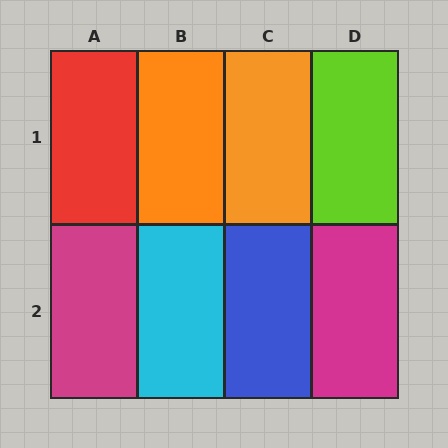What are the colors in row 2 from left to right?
Magenta, cyan, blue, magenta.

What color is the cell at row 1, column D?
Lime.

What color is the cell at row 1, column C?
Orange.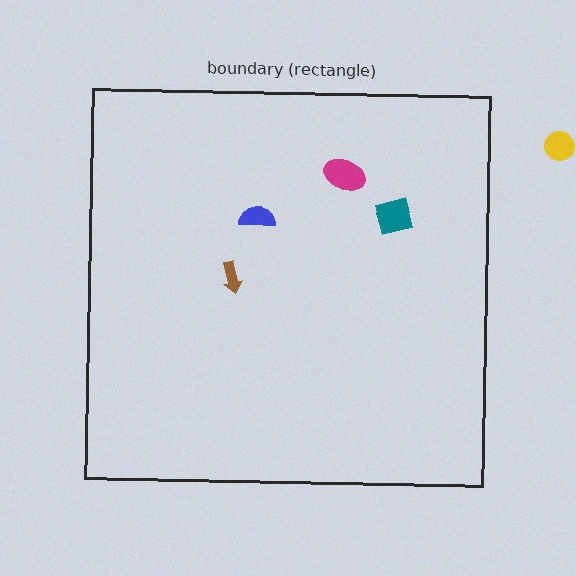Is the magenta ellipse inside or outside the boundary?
Inside.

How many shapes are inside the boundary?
4 inside, 1 outside.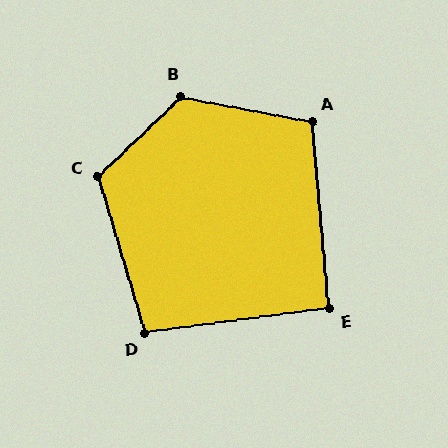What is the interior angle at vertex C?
Approximately 117 degrees (obtuse).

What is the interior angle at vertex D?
Approximately 99 degrees (obtuse).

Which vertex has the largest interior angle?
B, at approximately 125 degrees.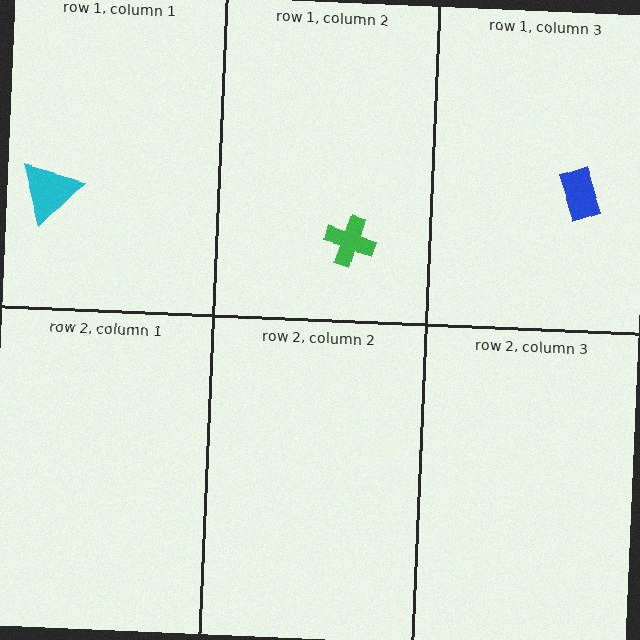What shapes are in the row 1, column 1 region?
The cyan triangle.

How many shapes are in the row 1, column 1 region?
1.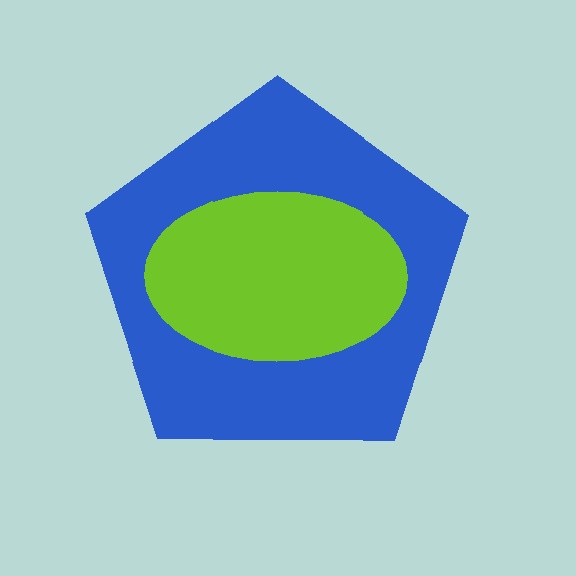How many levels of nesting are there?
2.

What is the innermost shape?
The lime ellipse.